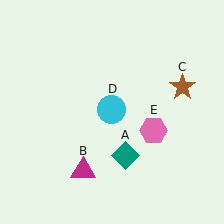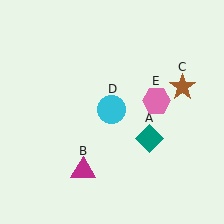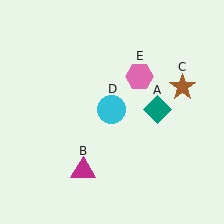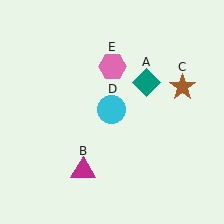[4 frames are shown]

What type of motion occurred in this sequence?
The teal diamond (object A), pink hexagon (object E) rotated counterclockwise around the center of the scene.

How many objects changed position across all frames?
2 objects changed position: teal diamond (object A), pink hexagon (object E).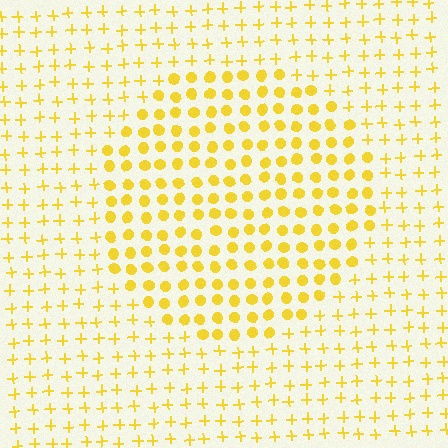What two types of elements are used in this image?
The image uses circles inside the circle region and plus signs outside it.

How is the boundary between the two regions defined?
The boundary is defined by a change in element shape: circles inside vs. plus signs outside. All elements share the same color and spacing.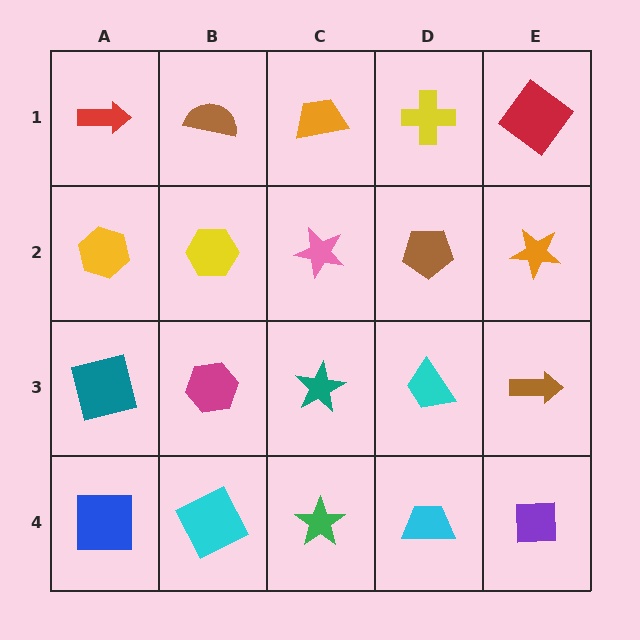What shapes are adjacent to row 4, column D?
A cyan trapezoid (row 3, column D), a green star (row 4, column C), a purple square (row 4, column E).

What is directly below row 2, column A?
A teal square.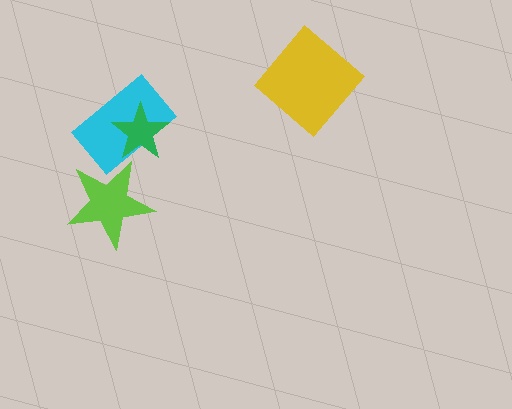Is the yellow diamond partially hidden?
No, no other shape covers it.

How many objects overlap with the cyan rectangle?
2 objects overlap with the cyan rectangle.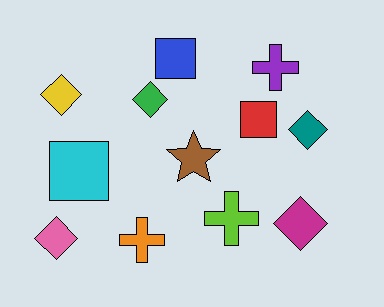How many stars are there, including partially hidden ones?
There is 1 star.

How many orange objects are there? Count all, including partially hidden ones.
There is 1 orange object.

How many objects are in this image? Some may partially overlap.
There are 12 objects.